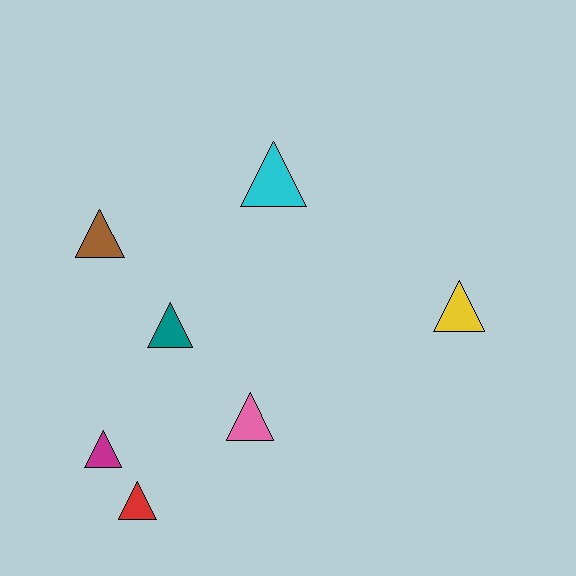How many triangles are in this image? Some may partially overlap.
There are 7 triangles.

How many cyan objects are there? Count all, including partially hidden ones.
There is 1 cyan object.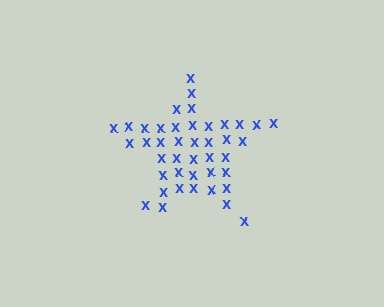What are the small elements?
The small elements are letter X's.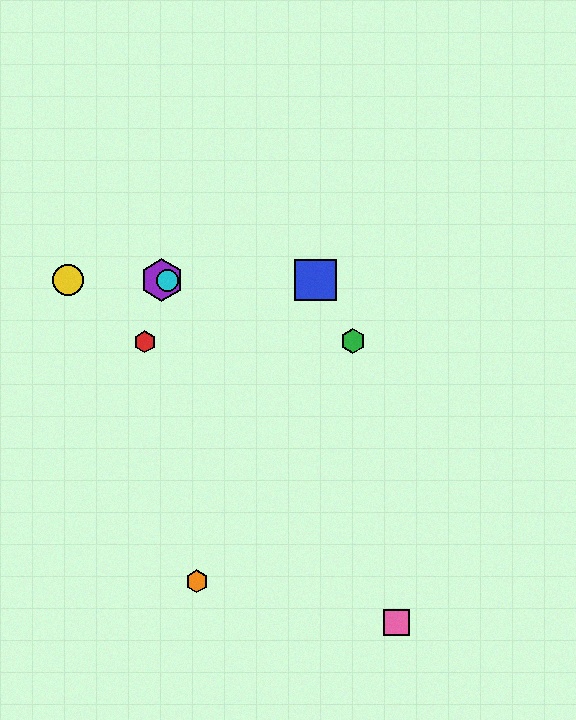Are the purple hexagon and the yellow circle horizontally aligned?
Yes, both are at y≈280.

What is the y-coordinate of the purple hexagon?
The purple hexagon is at y≈280.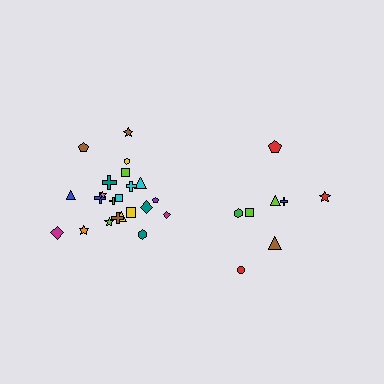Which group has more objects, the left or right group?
The left group.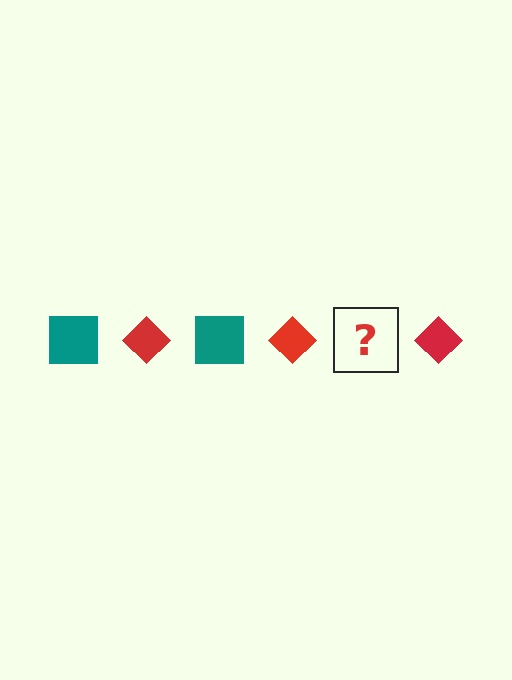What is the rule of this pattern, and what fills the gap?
The rule is that the pattern alternates between teal square and red diamond. The gap should be filled with a teal square.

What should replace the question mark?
The question mark should be replaced with a teal square.